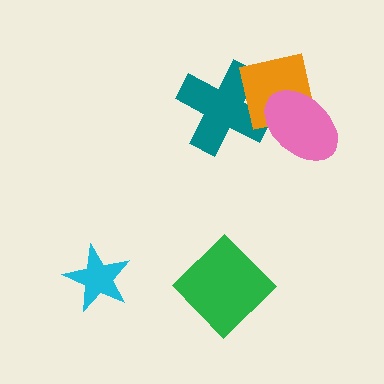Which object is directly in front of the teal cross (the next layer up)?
The orange square is directly in front of the teal cross.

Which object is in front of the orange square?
The pink ellipse is in front of the orange square.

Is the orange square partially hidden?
Yes, it is partially covered by another shape.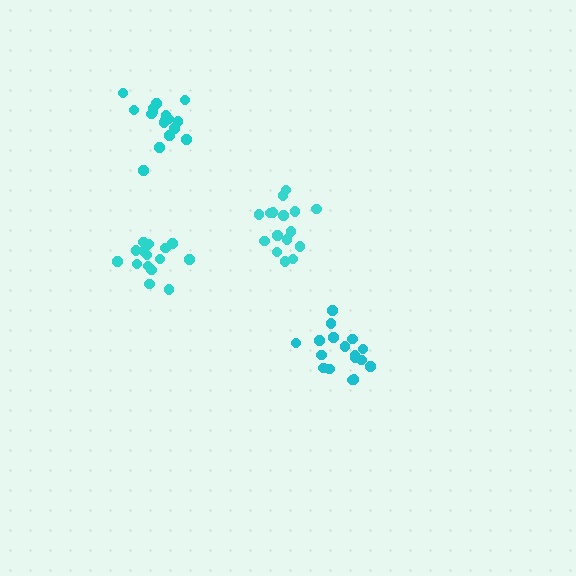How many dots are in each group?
Group 1: 17 dots, Group 2: 17 dots, Group 3: 16 dots, Group 4: 17 dots (67 total).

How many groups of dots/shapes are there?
There are 4 groups.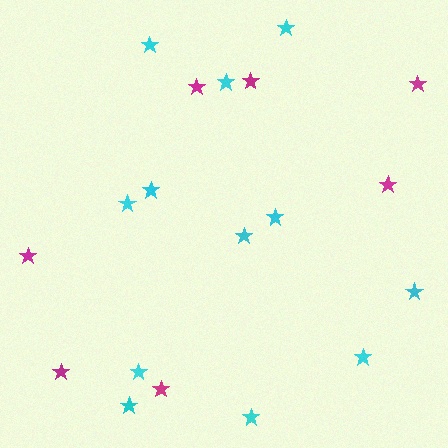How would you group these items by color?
There are 2 groups: one group of cyan stars (12) and one group of magenta stars (7).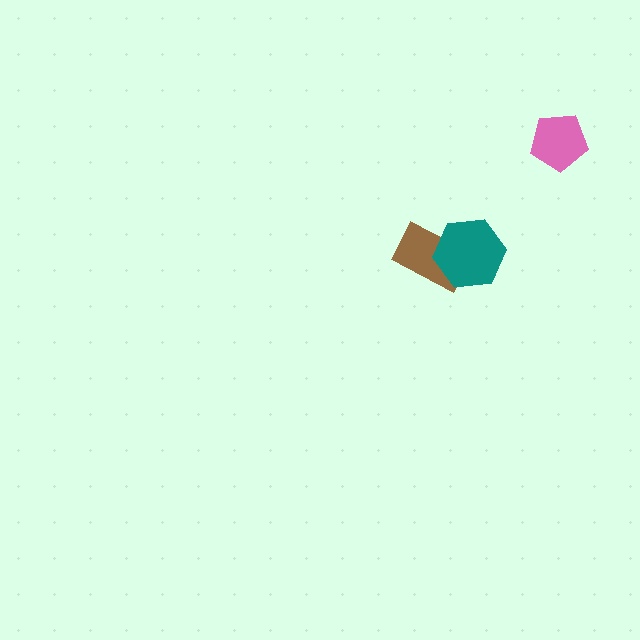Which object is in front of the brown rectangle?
The teal hexagon is in front of the brown rectangle.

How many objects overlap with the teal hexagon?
1 object overlaps with the teal hexagon.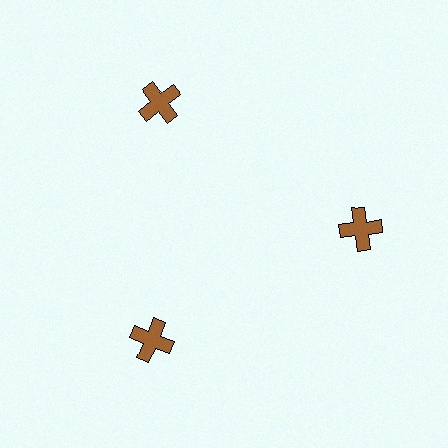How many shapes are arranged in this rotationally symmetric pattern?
There are 3 shapes, arranged in 3 groups of 1.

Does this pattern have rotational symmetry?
Yes, this pattern has 3-fold rotational symmetry. It looks the same after rotating 120 degrees around the center.